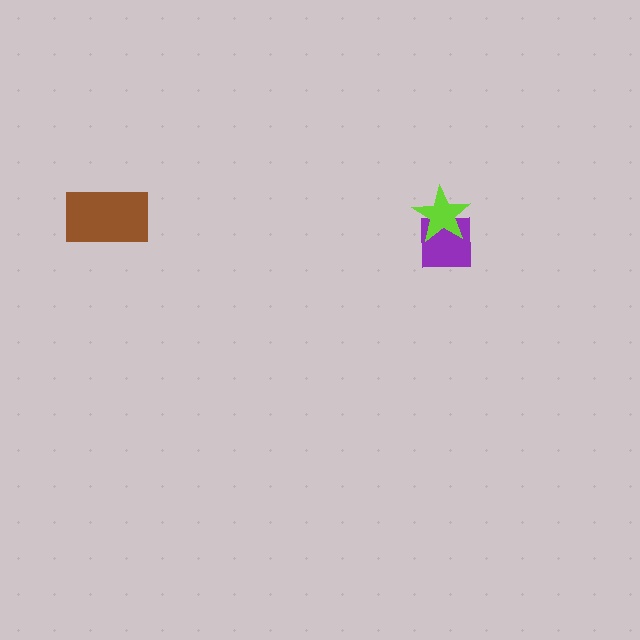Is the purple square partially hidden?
Yes, it is partially covered by another shape.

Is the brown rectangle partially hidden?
No, no other shape covers it.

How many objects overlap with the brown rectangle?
0 objects overlap with the brown rectangle.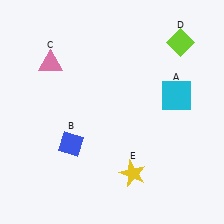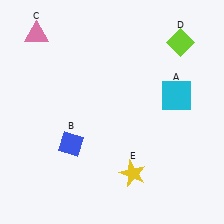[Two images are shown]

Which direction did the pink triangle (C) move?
The pink triangle (C) moved up.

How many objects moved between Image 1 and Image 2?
1 object moved between the two images.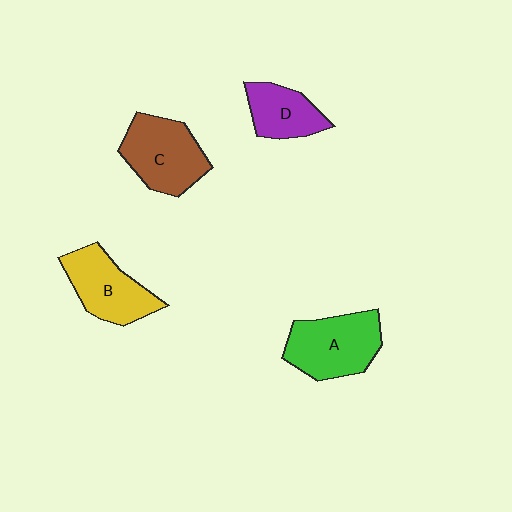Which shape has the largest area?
Shape A (green).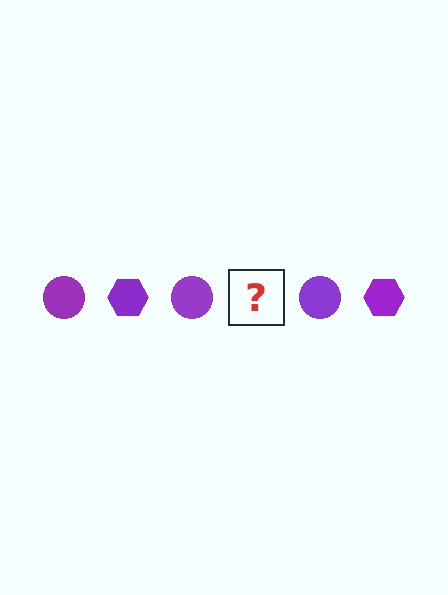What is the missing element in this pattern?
The missing element is a purple hexagon.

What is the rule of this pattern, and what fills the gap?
The rule is that the pattern cycles through circle, hexagon shapes in purple. The gap should be filled with a purple hexagon.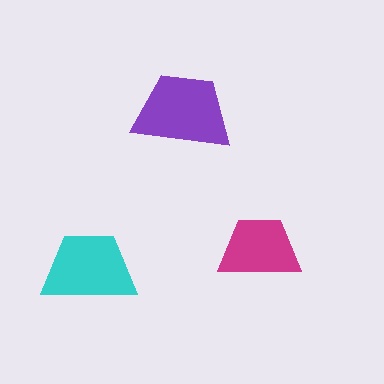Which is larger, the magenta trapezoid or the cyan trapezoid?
The cyan one.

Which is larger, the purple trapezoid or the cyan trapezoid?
The purple one.